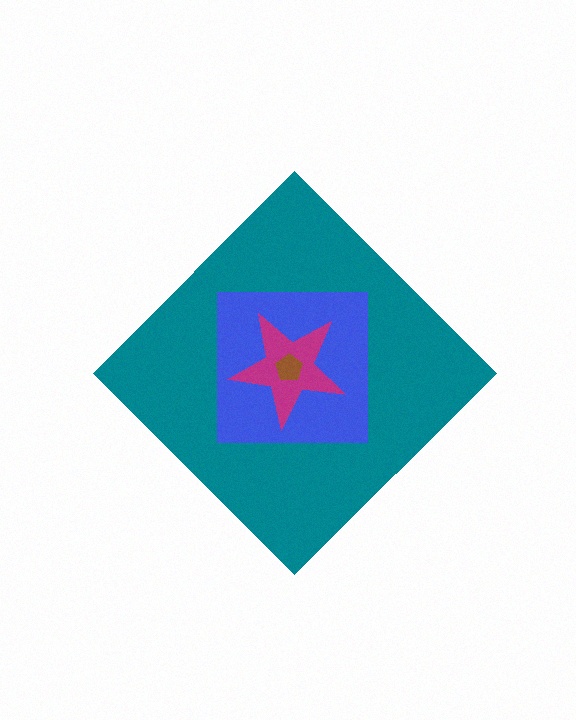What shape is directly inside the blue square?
The magenta star.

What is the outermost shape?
The teal diamond.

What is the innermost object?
The brown pentagon.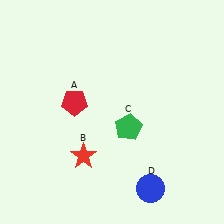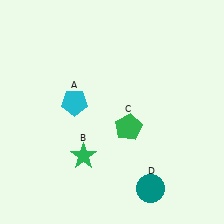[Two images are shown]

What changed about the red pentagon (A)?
In Image 1, A is red. In Image 2, it changed to cyan.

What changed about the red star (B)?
In Image 1, B is red. In Image 2, it changed to green.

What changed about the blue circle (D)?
In Image 1, D is blue. In Image 2, it changed to teal.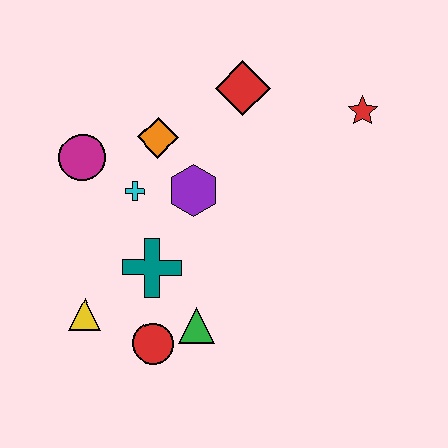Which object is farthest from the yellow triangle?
The red star is farthest from the yellow triangle.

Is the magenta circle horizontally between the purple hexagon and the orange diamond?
No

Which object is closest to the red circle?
The green triangle is closest to the red circle.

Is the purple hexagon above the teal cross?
Yes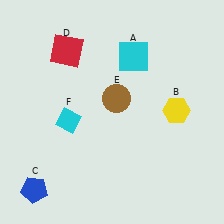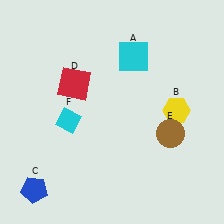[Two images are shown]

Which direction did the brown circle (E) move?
The brown circle (E) moved right.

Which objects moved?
The objects that moved are: the red square (D), the brown circle (E).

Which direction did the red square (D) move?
The red square (D) moved down.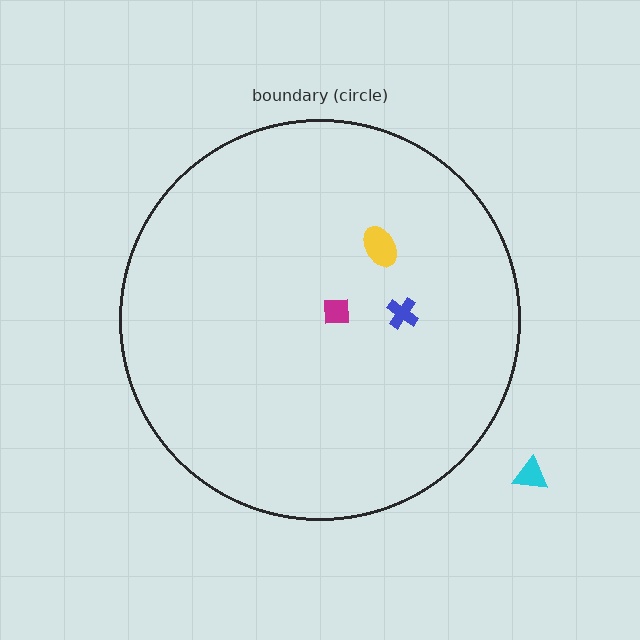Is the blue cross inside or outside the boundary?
Inside.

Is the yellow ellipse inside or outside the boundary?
Inside.